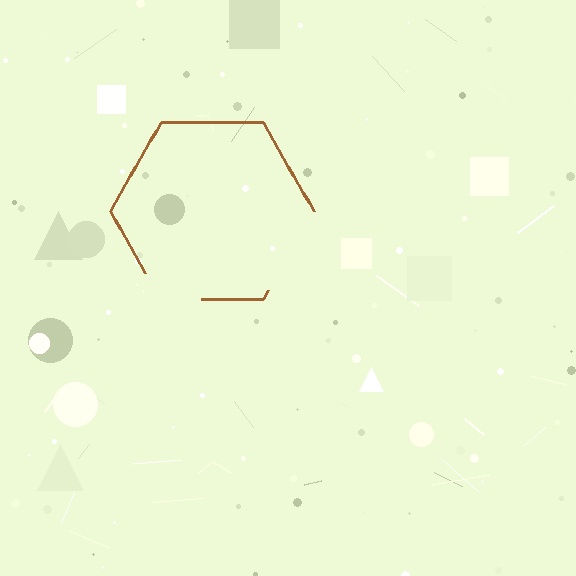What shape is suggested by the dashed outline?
The dashed outline suggests a hexagon.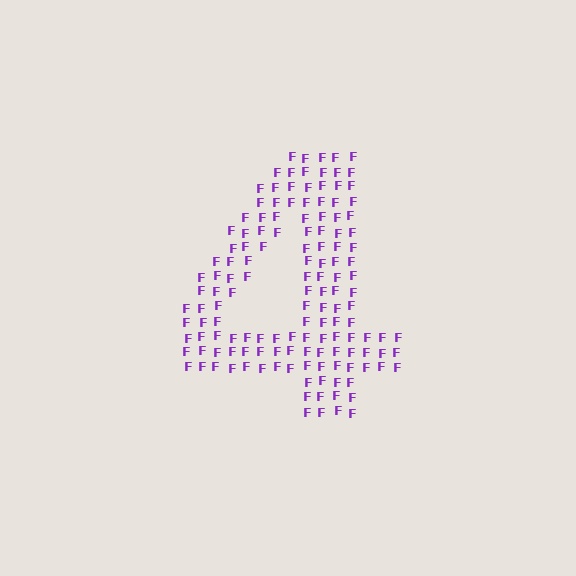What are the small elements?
The small elements are letter F's.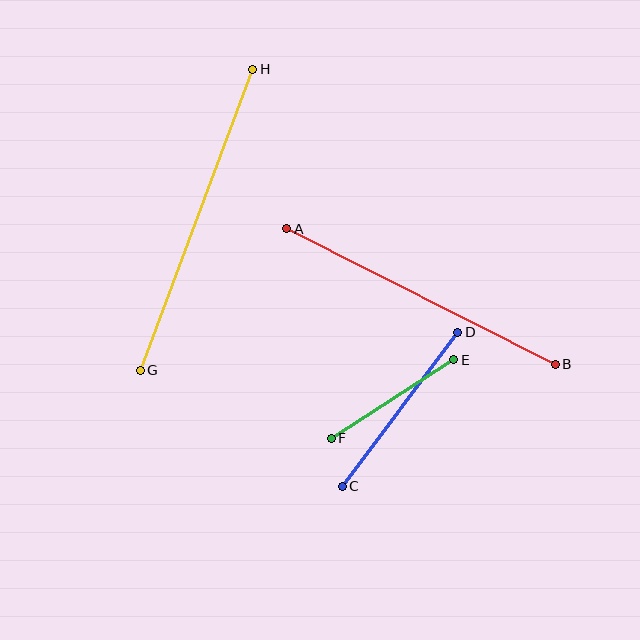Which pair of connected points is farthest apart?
Points G and H are farthest apart.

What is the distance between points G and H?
The distance is approximately 321 pixels.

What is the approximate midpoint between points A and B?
The midpoint is at approximately (421, 296) pixels.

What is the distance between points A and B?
The distance is approximately 301 pixels.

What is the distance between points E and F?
The distance is approximately 146 pixels.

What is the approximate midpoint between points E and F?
The midpoint is at approximately (392, 399) pixels.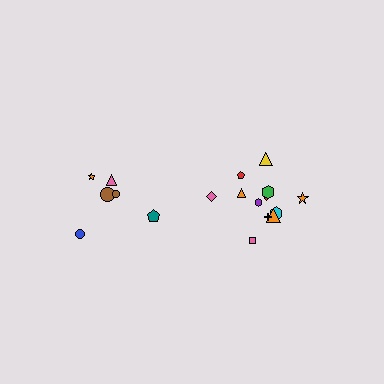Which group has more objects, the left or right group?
The right group.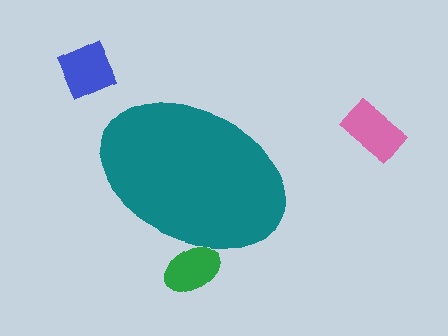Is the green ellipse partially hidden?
Yes, the green ellipse is partially hidden behind the teal ellipse.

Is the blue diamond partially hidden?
No, the blue diamond is fully visible.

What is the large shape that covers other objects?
A teal ellipse.